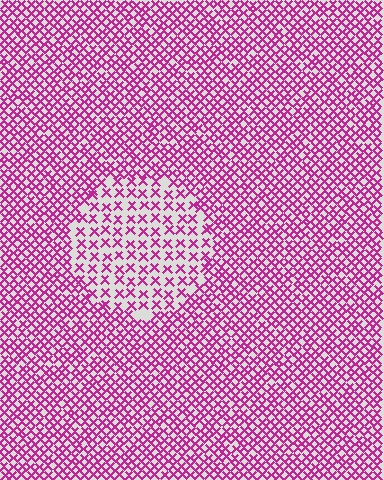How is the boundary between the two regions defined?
The boundary is defined by a change in element density (approximately 2.0x ratio). All elements are the same color, size, and shape.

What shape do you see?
I see a circle.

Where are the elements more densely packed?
The elements are more densely packed outside the circle boundary.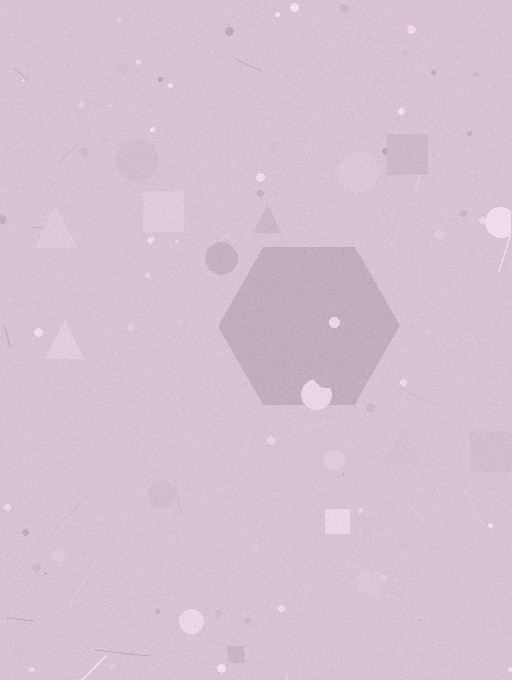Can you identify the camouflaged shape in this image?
The camouflaged shape is a hexagon.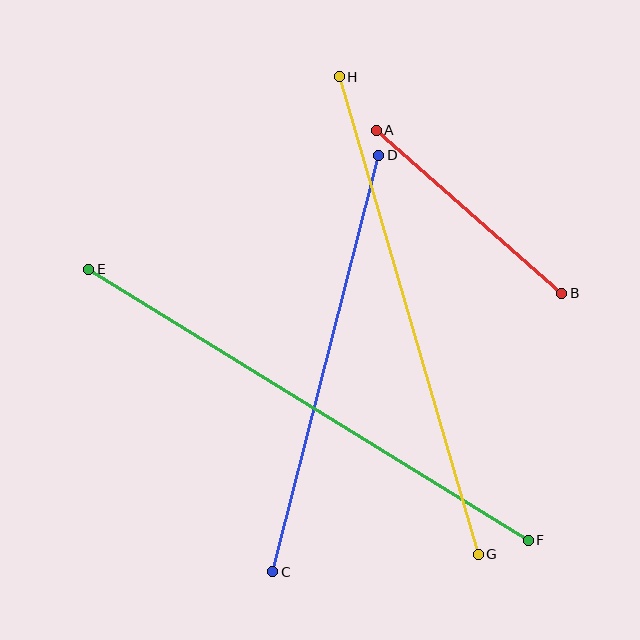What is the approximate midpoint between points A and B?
The midpoint is at approximately (469, 212) pixels.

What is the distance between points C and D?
The distance is approximately 430 pixels.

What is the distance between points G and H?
The distance is approximately 497 pixels.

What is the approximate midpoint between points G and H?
The midpoint is at approximately (409, 315) pixels.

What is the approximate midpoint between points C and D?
The midpoint is at approximately (326, 364) pixels.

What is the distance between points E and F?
The distance is approximately 516 pixels.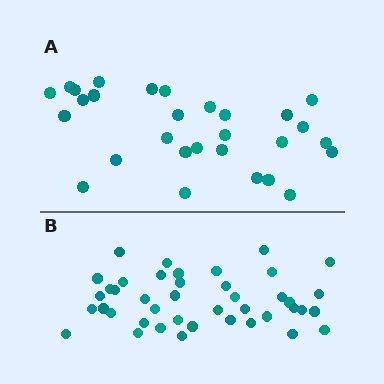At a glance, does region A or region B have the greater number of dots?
Region B (the bottom region) has more dots.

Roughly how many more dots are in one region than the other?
Region B has approximately 15 more dots than region A.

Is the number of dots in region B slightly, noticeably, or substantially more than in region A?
Region B has noticeably more, but not dramatically so. The ratio is roughly 1.4 to 1.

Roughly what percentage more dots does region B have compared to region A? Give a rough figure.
About 45% more.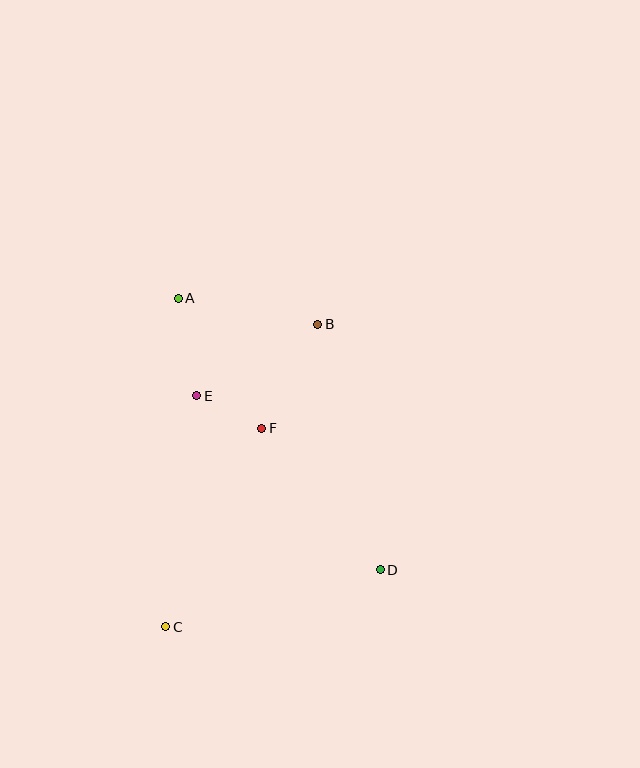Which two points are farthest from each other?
Points B and C are farthest from each other.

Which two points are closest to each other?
Points E and F are closest to each other.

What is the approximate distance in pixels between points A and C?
The distance between A and C is approximately 328 pixels.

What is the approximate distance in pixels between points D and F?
The distance between D and F is approximately 184 pixels.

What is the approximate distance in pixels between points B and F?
The distance between B and F is approximately 118 pixels.